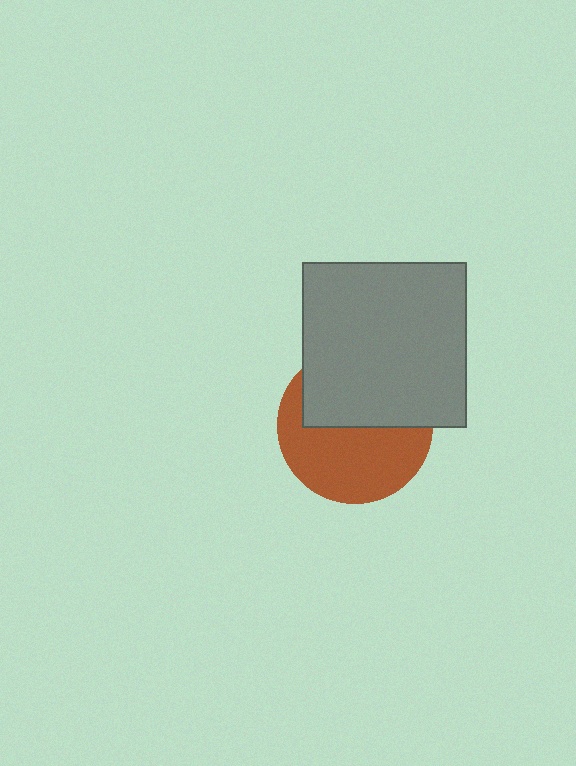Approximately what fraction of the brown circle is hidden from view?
Roughly 46% of the brown circle is hidden behind the gray square.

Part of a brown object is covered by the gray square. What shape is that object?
It is a circle.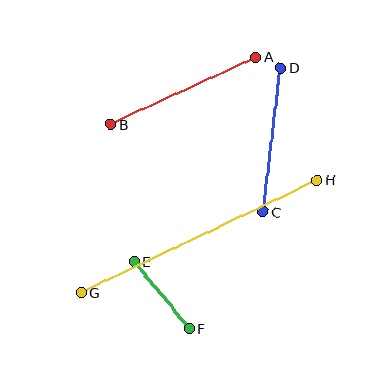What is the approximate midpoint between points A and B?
The midpoint is at approximately (183, 91) pixels.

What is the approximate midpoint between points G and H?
The midpoint is at approximately (199, 236) pixels.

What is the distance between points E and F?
The distance is approximately 87 pixels.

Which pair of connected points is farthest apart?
Points G and H are farthest apart.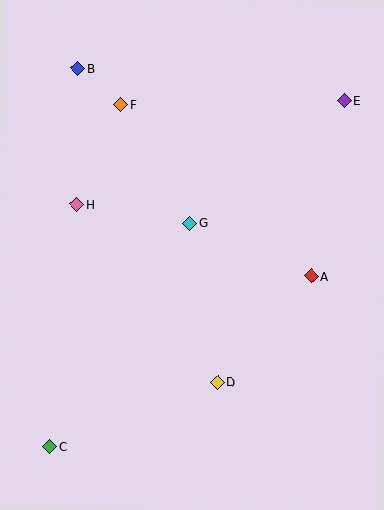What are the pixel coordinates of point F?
Point F is at (121, 105).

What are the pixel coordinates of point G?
Point G is at (190, 223).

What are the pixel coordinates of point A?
Point A is at (311, 276).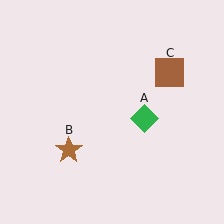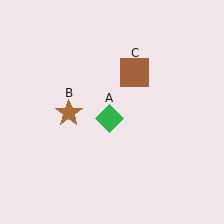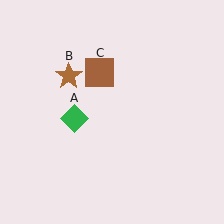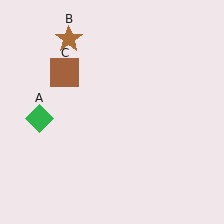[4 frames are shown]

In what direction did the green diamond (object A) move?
The green diamond (object A) moved left.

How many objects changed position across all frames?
3 objects changed position: green diamond (object A), brown star (object B), brown square (object C).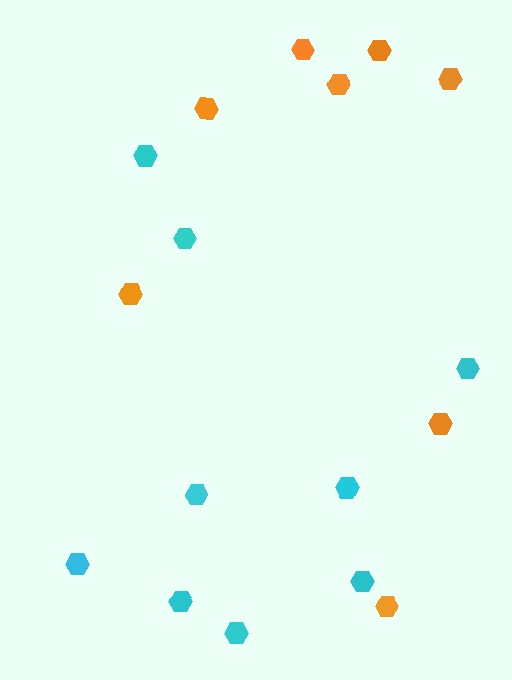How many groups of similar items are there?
There are 2 groups: one group of cyan hexagons (9) and one group of orange hexagons (8).